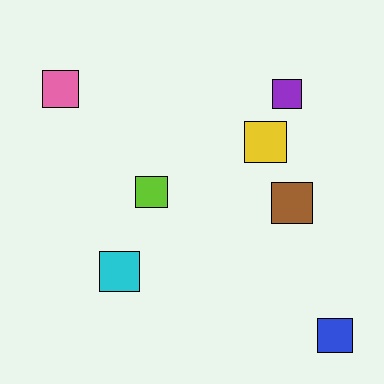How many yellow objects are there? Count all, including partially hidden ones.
There is 1 yellow object.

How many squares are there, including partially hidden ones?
There are 7 squares.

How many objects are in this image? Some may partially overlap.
There are 7 objects.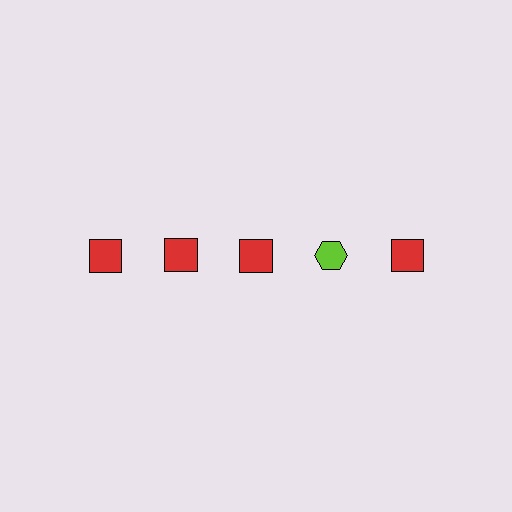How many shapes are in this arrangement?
There are 5 shapes arranged in a grid pattern.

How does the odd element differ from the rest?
It differs in both color (lime instead of red) and shape (hexagon instead of square).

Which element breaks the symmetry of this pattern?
The lime hexagon in the top row, second from right column breaks the symmetry. All other shapes are red squares.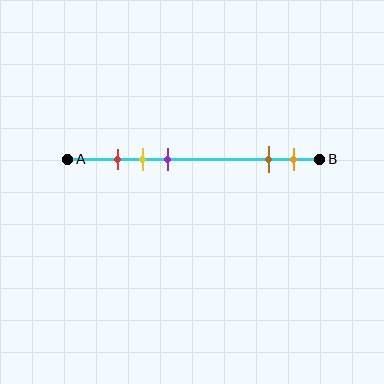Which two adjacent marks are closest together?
The red and yellow marks are the closest adjacent pair.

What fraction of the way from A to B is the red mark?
The red mark is approximately 20% (0.2) of the way from A to B.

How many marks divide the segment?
There are 5 marks dividing the segment.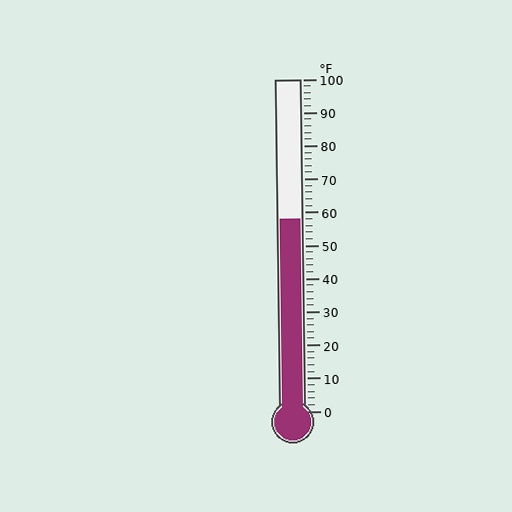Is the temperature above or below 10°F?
The temperature is above 10°F.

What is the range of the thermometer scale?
The thermometer scale ranges from 0°F to 100°F.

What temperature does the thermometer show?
The thermometer shows approximately 58°F.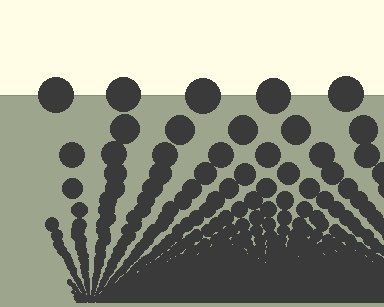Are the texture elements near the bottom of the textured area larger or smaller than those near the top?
Smaller. The gradient is inverted — elements near the bottom are smaller and denser.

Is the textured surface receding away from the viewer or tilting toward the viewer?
The surface appears to tilt toward the viewer. Texture elements get larger and sparser toward the top.